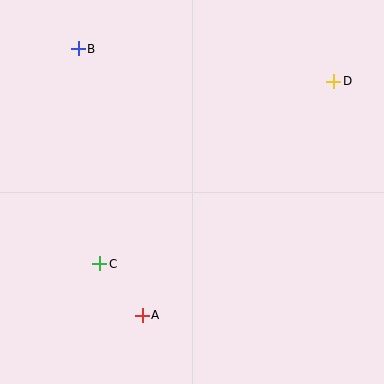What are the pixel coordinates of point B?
Point B is at (78, 49).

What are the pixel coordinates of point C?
Point C is at (100, 264).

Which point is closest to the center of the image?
Point C at (100, 264) is closest to the center.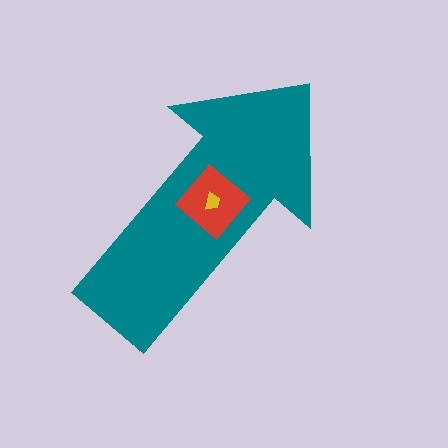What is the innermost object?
The yellow trapezoid.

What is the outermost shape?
The teal arrow.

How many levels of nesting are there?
3.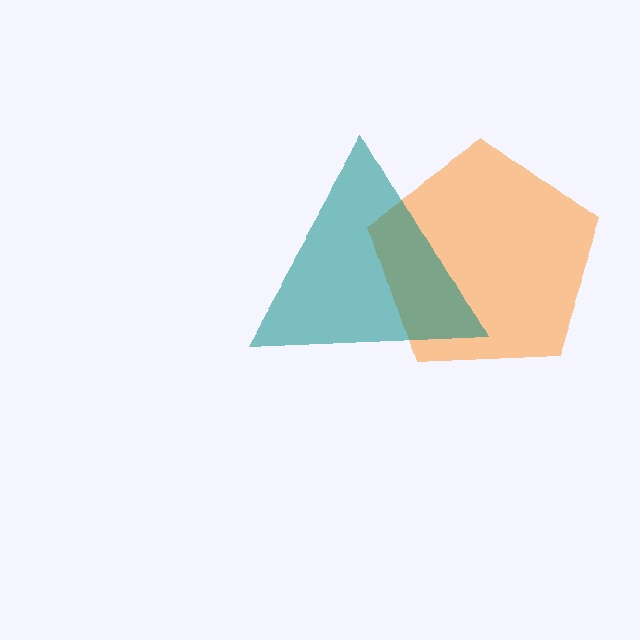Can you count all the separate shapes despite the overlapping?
Yes, there are 2 separate shapes.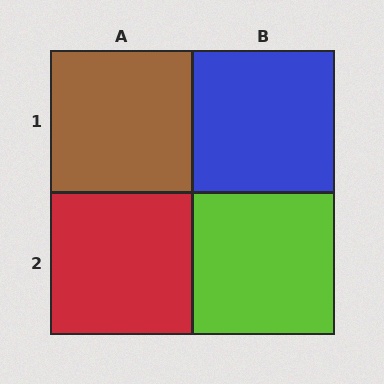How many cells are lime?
1 cell is lime.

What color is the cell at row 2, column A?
Red.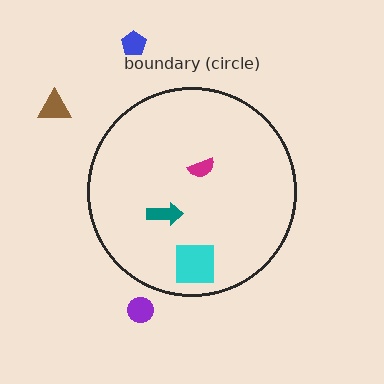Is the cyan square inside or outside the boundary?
Inside.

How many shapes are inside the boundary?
3 inside, 3 outside.